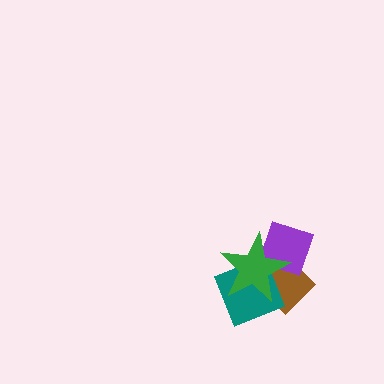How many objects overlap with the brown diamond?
3 objects overlap with the brown diamond.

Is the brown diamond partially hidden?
Yes, it is partially covered by another shape.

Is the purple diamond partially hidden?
Yes, it is partially covered by another shape.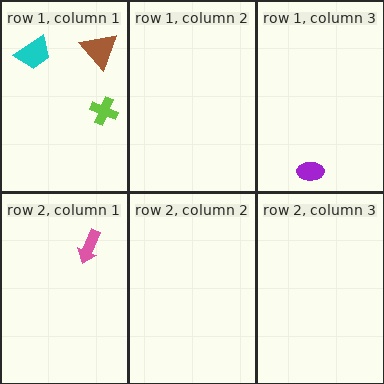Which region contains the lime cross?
The row 1, column 1 region.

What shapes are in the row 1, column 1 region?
The lime cross, the cyan trapezoid, the brown triangle.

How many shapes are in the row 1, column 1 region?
3.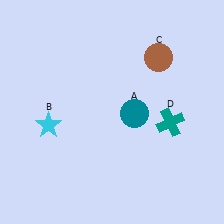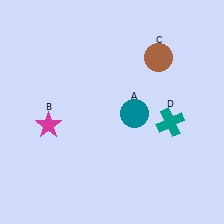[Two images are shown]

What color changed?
The star (B) changed from cyan in Image 1 to magenta in Image 2.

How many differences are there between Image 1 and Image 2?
There is 1 difference between the two images.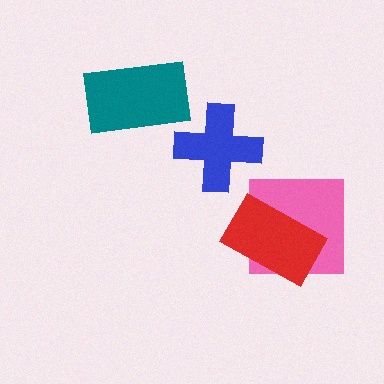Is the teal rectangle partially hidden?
No, no other shape covers it.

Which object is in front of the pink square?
The red rectangle is in front of the pink square.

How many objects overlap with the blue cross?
0 objects overlap with the blue cross.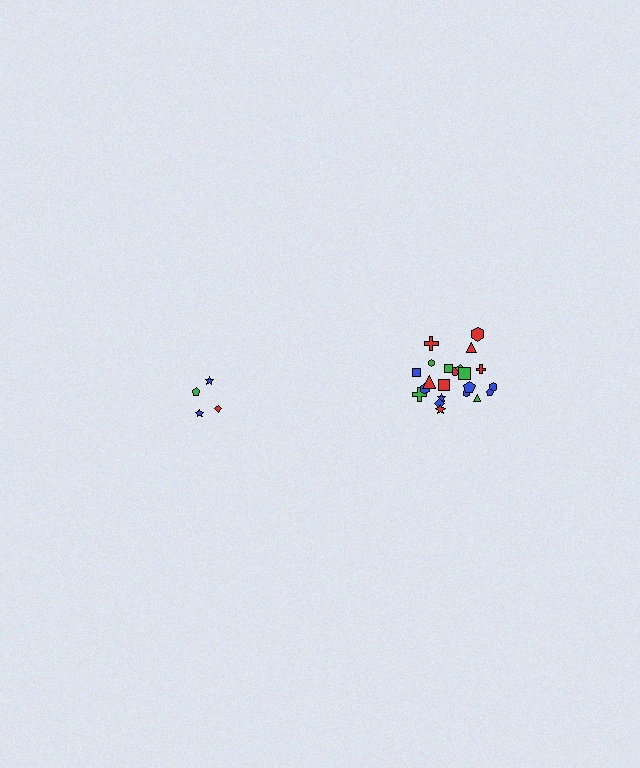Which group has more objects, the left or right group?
The right group.